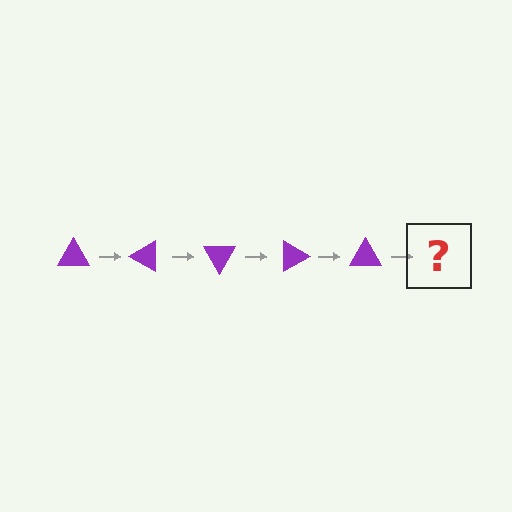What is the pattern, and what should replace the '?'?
The pattern is that the triangle rotates 30 degrees each step. The '?' should be a purple triangle rotated 150 degrees.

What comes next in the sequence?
The next element should be a purple triangle rotated 150 degrees.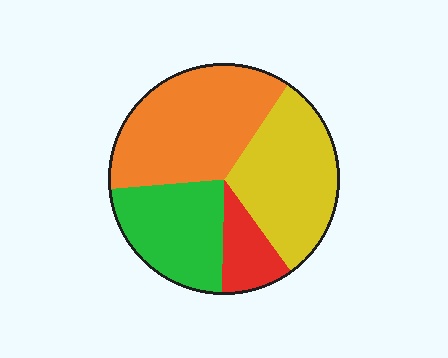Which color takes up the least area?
Red, at roughly 10%.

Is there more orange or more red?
Orange.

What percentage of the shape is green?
Green takes up less than a quarter of the shape.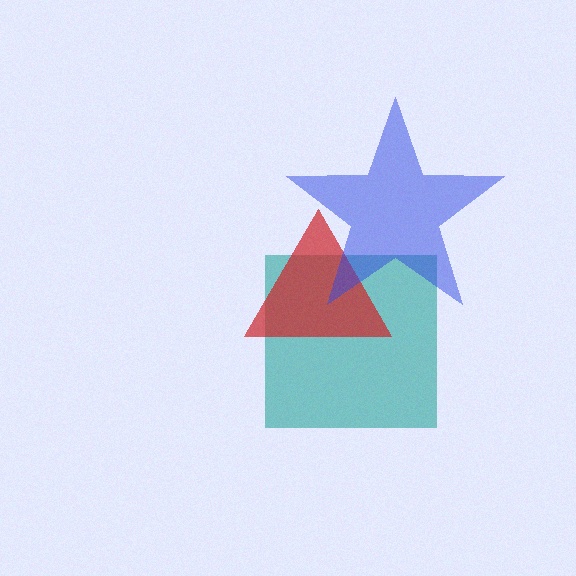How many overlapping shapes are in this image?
There are 3 overlapping shapes in the image.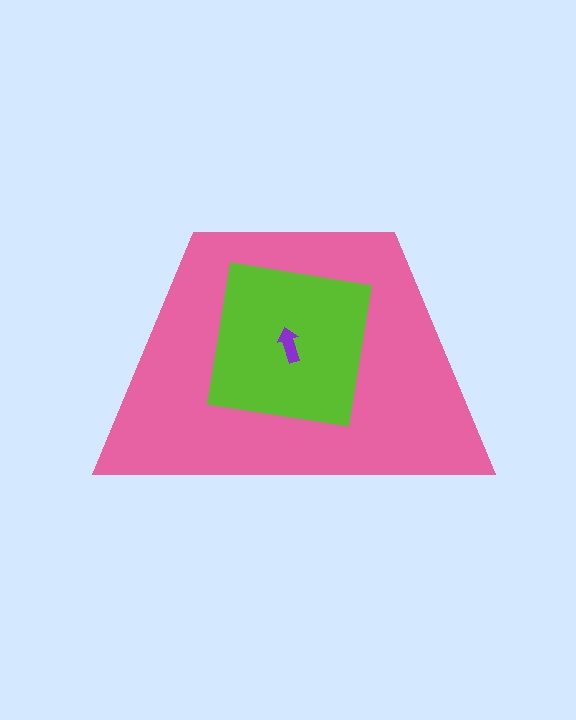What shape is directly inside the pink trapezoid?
The lime square.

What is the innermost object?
The purple arrow.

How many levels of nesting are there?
3.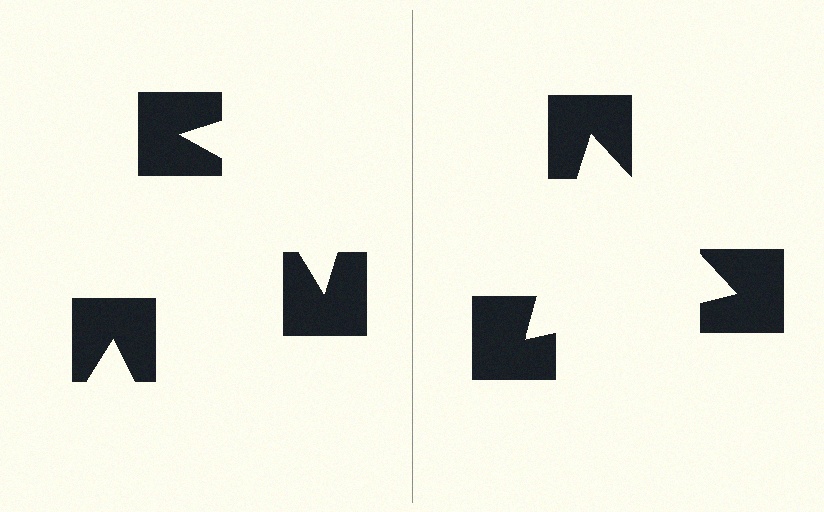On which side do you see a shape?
An illusory triangle appears on the right side. On the left side the wedge cuts are rotated, so no coherent shape forms.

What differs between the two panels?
The notched squares are positioned identically on both sides; only the wedge orientations differ. On the right they align to a triangle; on the left they are misaligned.